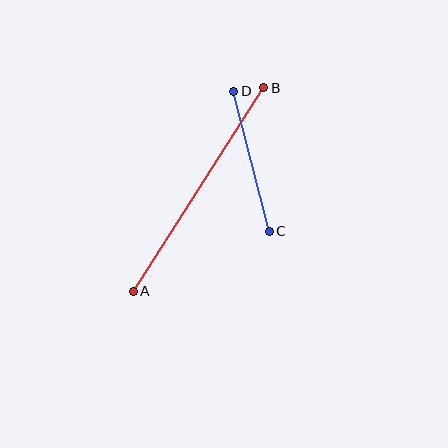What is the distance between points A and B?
The distance is approximately 242 pixels.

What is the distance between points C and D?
The distance is approximately 144 pixels.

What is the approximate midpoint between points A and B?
The midpoint is at approximately (198, 190) pixels.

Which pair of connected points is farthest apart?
Points A and B are farthest apart.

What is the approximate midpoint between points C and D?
The midpoint is at approximately (252, 161) pixels.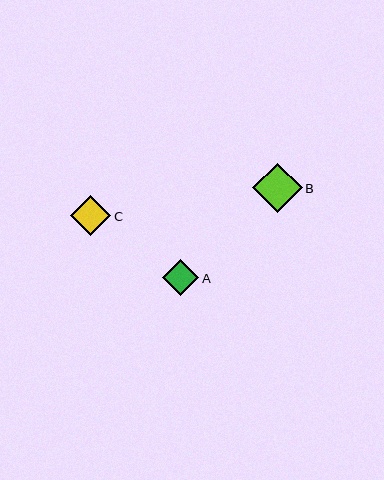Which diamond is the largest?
Diamond B is the largest with a size of approximately 49 pixels.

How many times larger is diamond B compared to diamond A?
Diamond B is approximately 1.4 times the size of diamond A.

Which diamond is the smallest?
Diamond A is the smallest with a size of approximately 36 pixels.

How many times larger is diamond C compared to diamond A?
Diamond C is approximately 1.1 times the size of diamond A.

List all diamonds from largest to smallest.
From largest to smallest: B, C, A.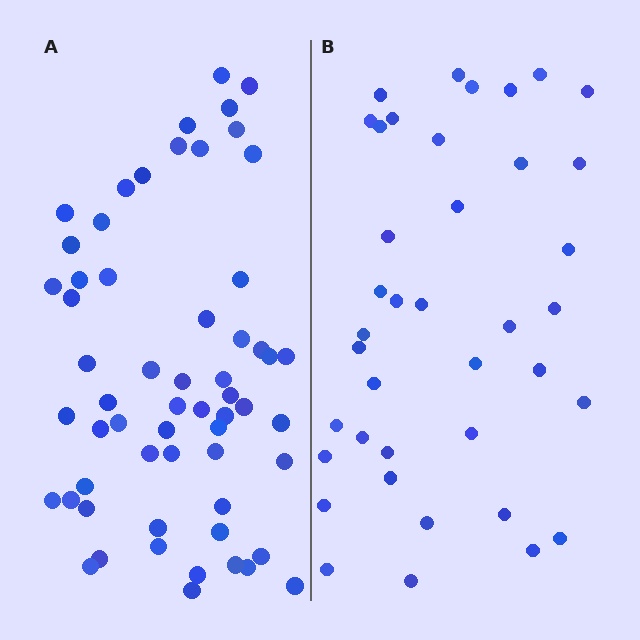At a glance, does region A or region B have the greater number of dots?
Region A (the left region) has more dots.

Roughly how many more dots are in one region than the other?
Region A has approximately 20 more dots than region B.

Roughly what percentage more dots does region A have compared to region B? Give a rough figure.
About 50% more.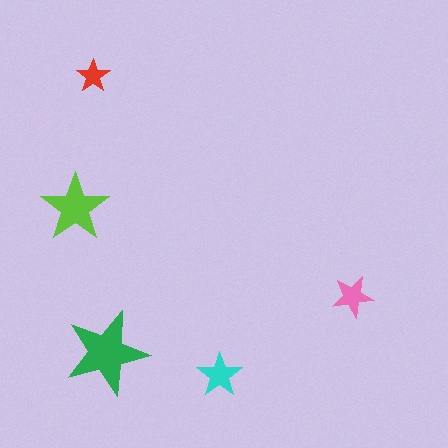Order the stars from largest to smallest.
the green one, the lime one, the cyan one, the pink one, the red one.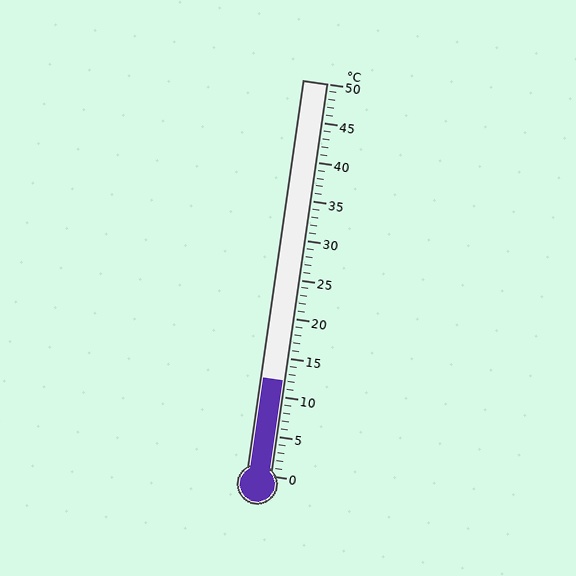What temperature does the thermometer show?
The thermometer shows approximately 12°C.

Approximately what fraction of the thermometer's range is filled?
The thermometer is filled to approximately 25% of its range.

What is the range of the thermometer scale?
The thermometer scale ranges from 0°C to 50°C.